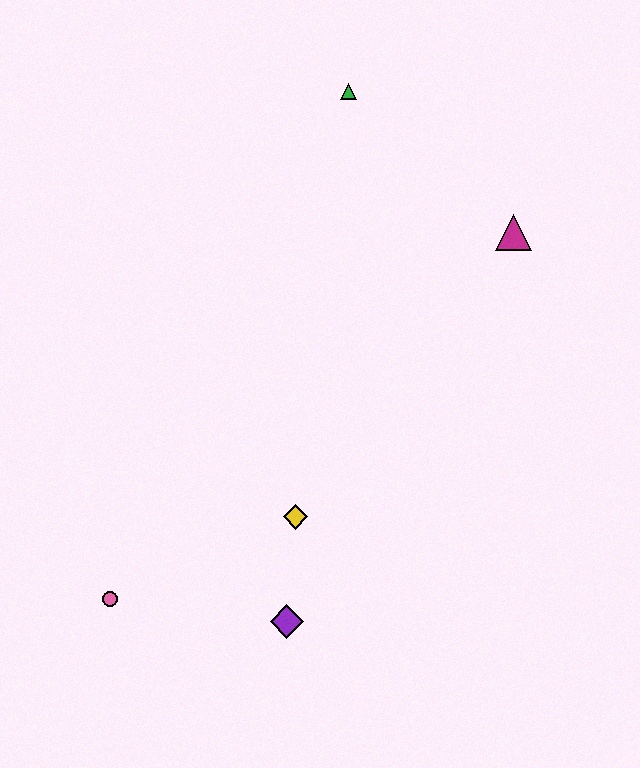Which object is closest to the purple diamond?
The yellow diamond is closest to the purple diamond.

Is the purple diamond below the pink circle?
Yes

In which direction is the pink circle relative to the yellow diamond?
The pink circle is to the left of the yellow diamond.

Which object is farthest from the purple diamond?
The green triangle is farthest from the purple diamond.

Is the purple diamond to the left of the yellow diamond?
Yes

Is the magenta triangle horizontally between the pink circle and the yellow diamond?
No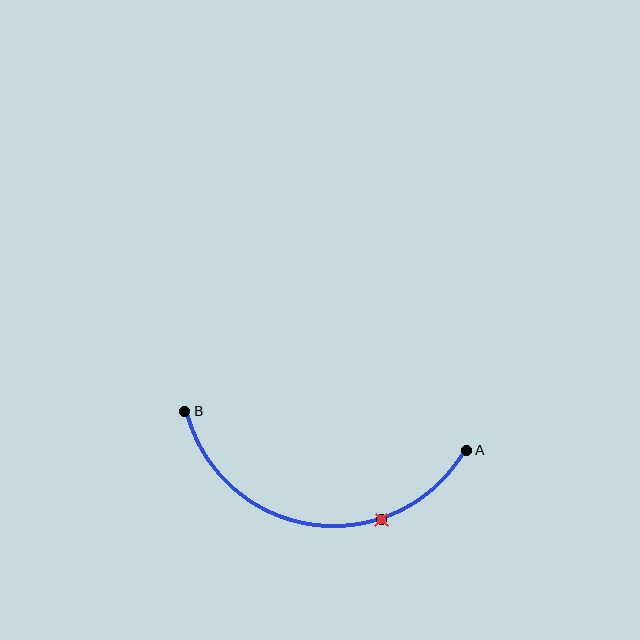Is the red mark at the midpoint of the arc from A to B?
No. The red mark lies on the arc but is closer to endpoint A. The arc midpoint would be at the point on the curve equidistant along the arc from both A and B.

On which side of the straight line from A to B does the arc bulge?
The arc bulges below the straight line connecting A and B.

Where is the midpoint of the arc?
The arc midpoint is the point on the curve farthest from the straight line joining A and B. It sits below that line.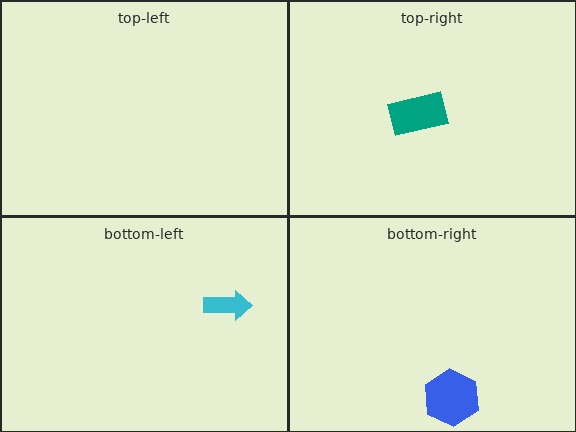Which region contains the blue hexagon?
The bottom-right region.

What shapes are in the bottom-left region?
The cyan arrow.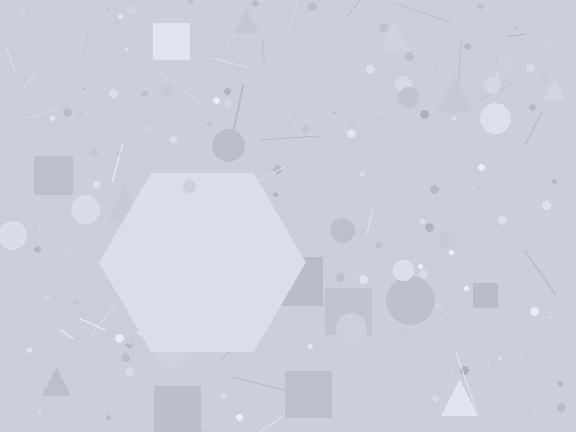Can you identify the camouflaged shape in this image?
The camouflaged shape is a hexagon.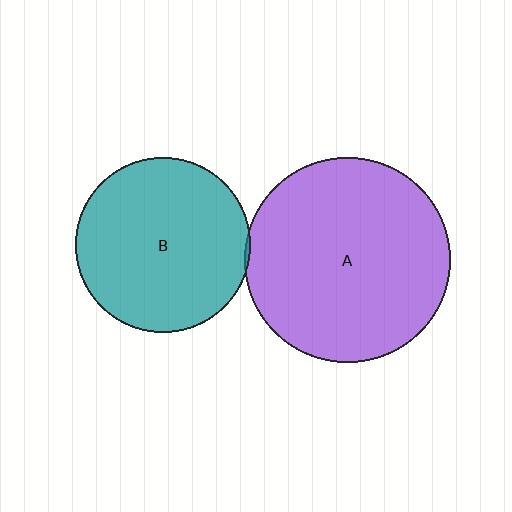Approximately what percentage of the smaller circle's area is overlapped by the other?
Approximately 5%.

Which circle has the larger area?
Circle A (purple).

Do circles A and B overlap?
Yes.